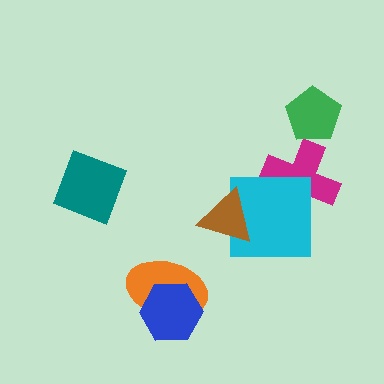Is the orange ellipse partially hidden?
Yes, it is partially covered by another shape.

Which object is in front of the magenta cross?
The cyan square is in front of the magenta cross.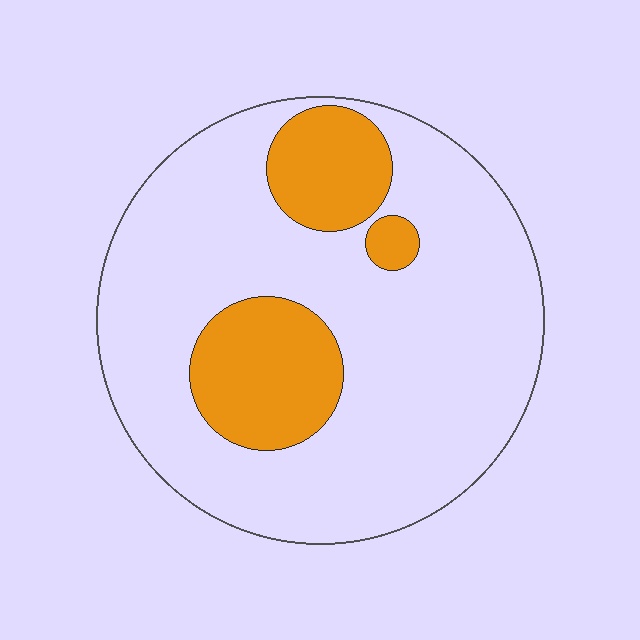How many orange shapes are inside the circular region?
3.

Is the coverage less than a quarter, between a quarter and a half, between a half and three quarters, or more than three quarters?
Less than a quarter.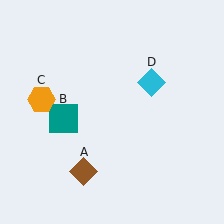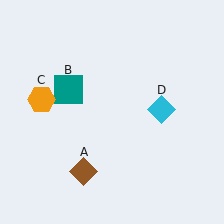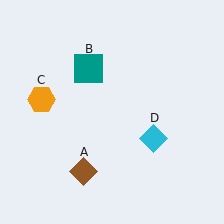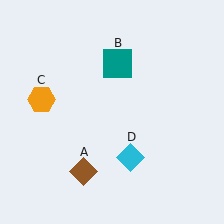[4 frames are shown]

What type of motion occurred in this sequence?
The teal square (object B), cyan diamond (object D) rotated clockwise around the center of the scene.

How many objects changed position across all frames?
2 objects changed position: teal square (object B), cyan diamond (object D).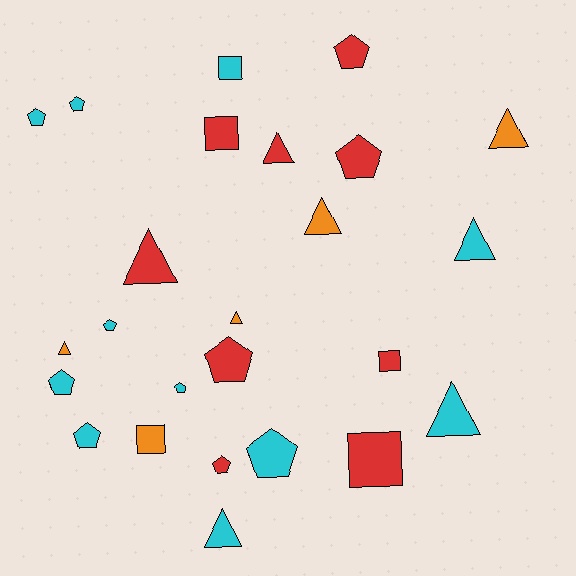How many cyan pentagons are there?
There are 7 cyan pentagons.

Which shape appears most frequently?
Pentagon, with 11 objects.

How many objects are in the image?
There are 25 objects.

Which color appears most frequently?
Cyan, with 11 objects.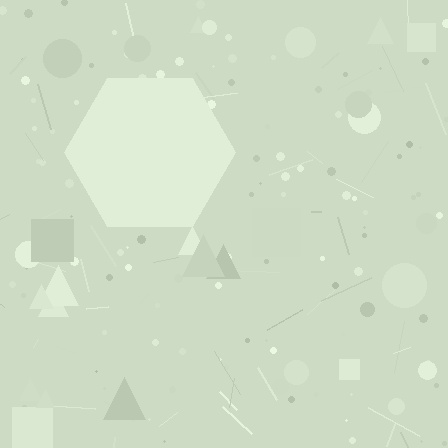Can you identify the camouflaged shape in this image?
The camouflaged shape is a hexagon.